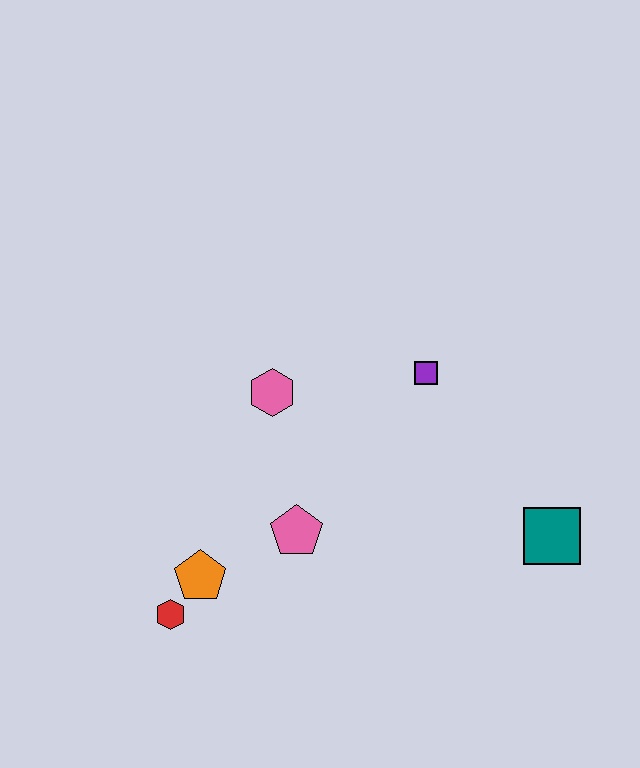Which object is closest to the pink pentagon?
The orange pentagon is closest to the pink pentagon.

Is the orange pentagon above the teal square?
No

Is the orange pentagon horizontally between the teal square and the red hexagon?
Yes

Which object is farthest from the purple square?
The red hexagon is farthest from the purple square.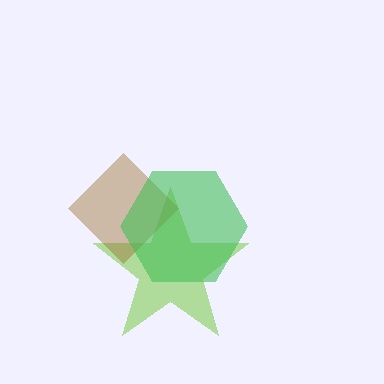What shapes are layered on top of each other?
The layered shapes are: a lime star, a brown diamond, a green hexagon.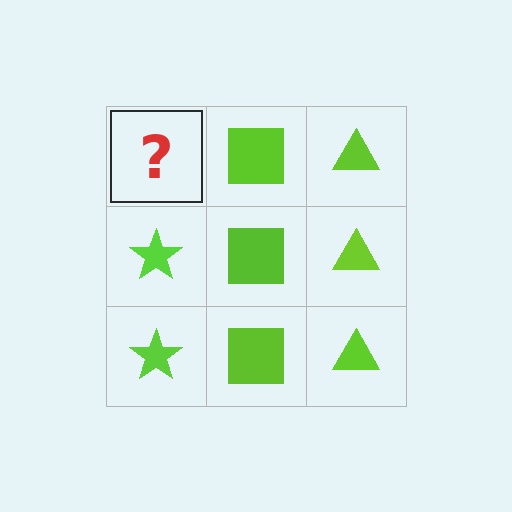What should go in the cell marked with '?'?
The missing cell should contain a lime star.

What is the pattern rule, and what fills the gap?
The rule is that each column has a consistent shape. The gap should be filled with a lime star.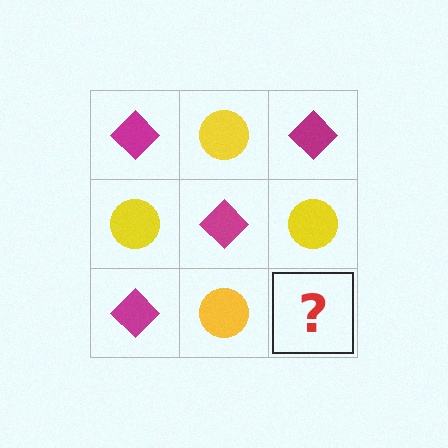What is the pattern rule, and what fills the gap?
The rule is that it alternates magenta diamond and yellow circle in a checkerboard pattern. The gap should be filled with a magenta diamond.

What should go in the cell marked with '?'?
The missing cell should contain a magenta diamond.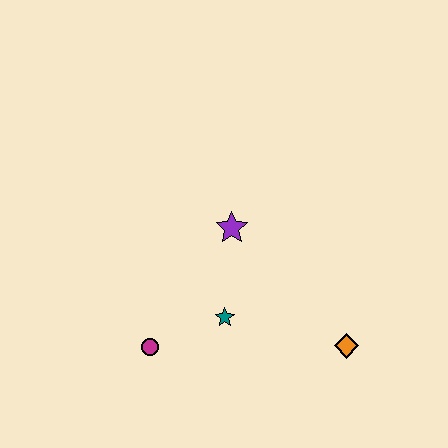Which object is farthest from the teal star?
The orange diamond is farthest from the teal star.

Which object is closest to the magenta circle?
The teal star is closest to the magenta circle.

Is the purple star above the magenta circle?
Yes